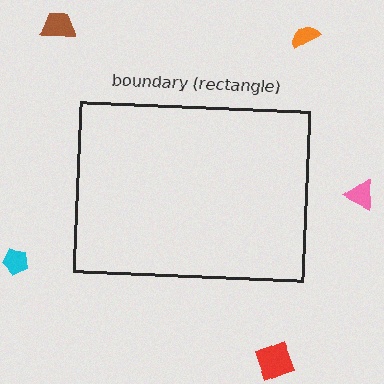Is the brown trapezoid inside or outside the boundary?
Outside.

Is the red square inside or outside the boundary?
Outside.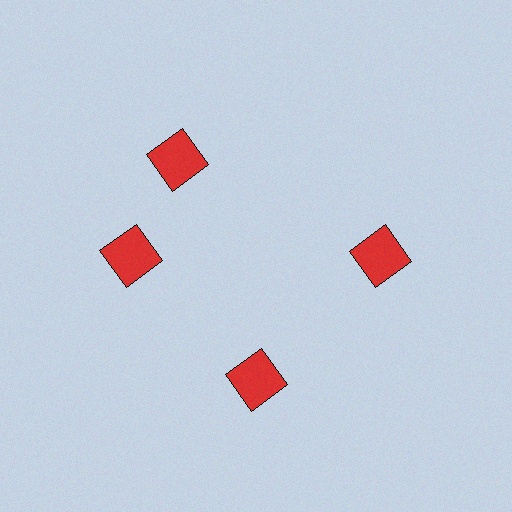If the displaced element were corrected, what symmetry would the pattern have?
It would have 4-fold rotational symmetry — the pattern would map onto itself every 90 degrees.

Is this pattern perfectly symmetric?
No. The 4 red squares are arranged in a ring, but one element near the 12 o'clock position is rotated out of alignment along the ring, breaking the 4-fold rotational symmetry.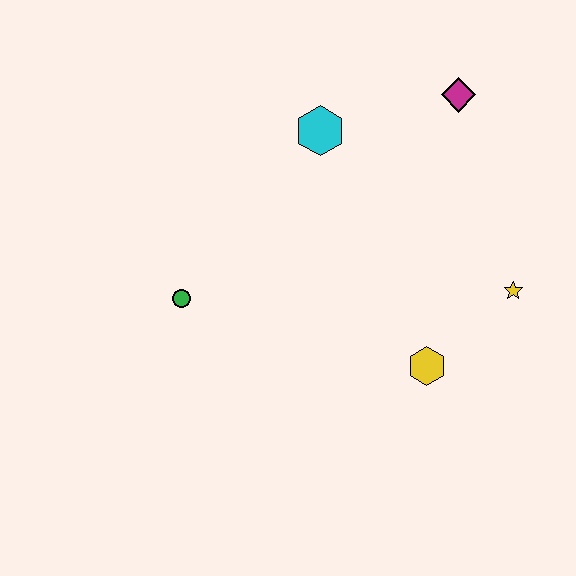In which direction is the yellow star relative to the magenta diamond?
The yellow star is below the magenta diamond.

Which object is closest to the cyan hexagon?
The magenta diamond is closest to the cyan hexagon.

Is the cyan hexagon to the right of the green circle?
Yes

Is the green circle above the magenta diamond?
No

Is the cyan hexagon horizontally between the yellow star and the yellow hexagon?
No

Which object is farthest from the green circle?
The magenta diamond is farthest from the green circle.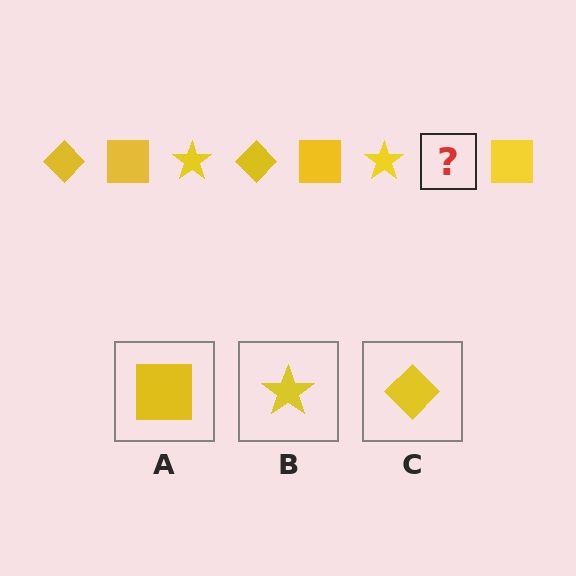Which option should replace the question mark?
Option C.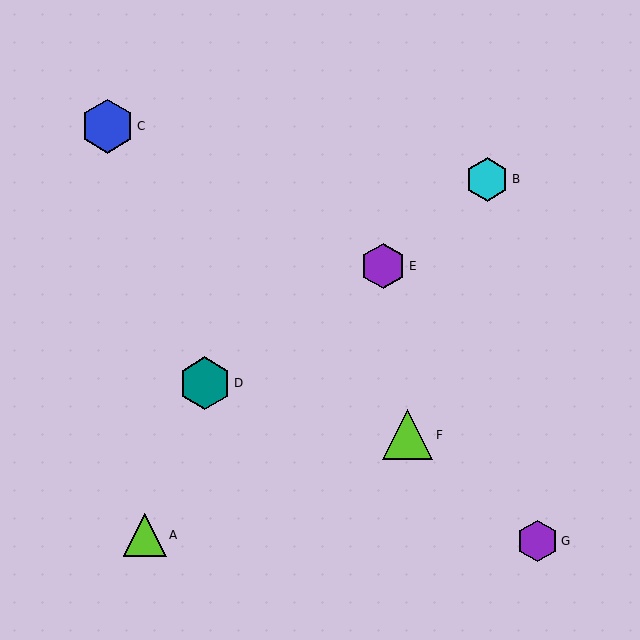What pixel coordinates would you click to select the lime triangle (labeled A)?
Click at (145, 535) to select the lime triangle A.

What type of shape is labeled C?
Shape C is a blue hexagon.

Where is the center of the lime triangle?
The center of the lime triangle is at (145, 535).